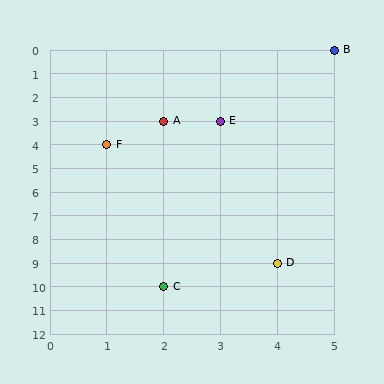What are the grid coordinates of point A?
Point A is at grid coordinates (2, 3).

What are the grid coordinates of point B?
Point B is at grid coordinates (5, 0).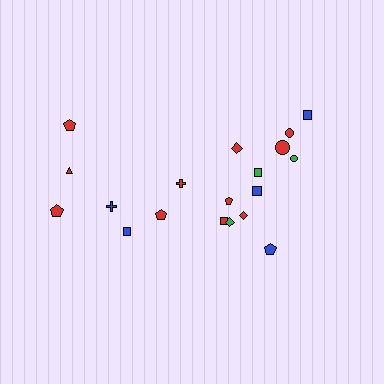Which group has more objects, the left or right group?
The right group.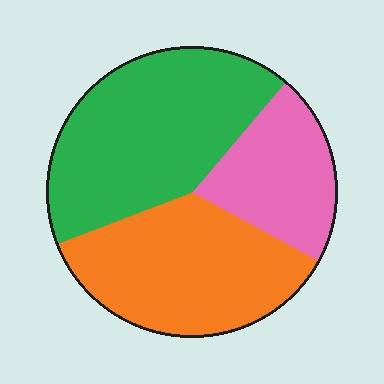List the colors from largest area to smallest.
From largest to smallest: green, orange, pink.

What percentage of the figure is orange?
Orange covers roughly 35% of the figure.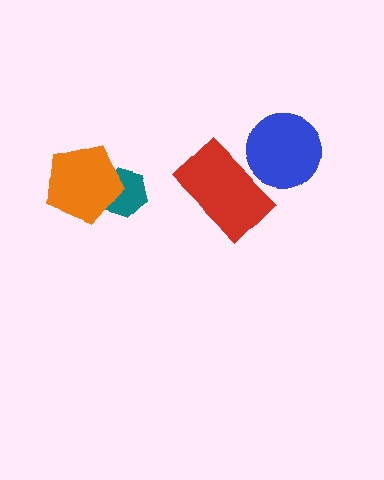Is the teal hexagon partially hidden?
Yes, it is partially covered by another shape.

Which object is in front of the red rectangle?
The blue circle is in front of the red rectangle.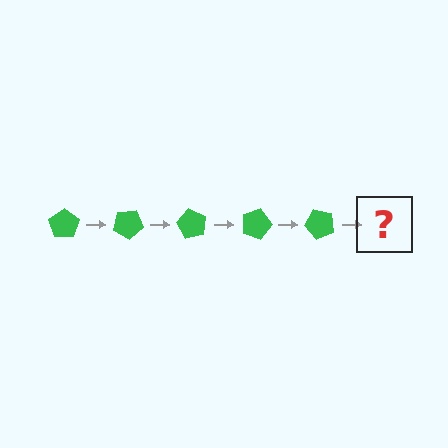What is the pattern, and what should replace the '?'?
The pattern is that the pentagon rotates 30 degrees each step. The '?' should be a green pentagon rotated 150 degrees.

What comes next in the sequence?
The next element should be a green pentagon rotated 150 degrees.